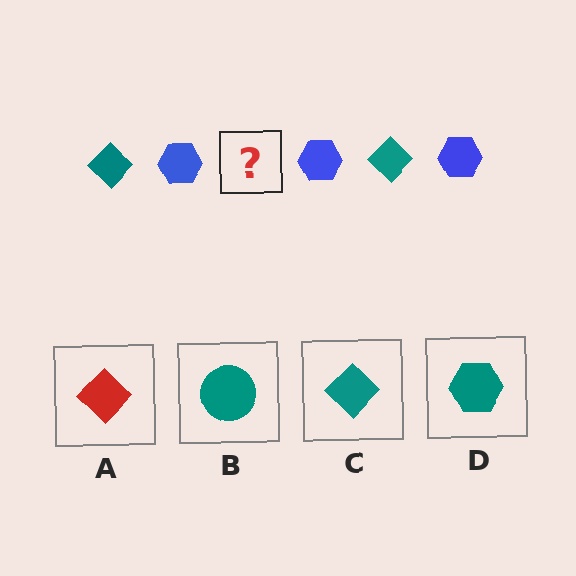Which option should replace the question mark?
Option C.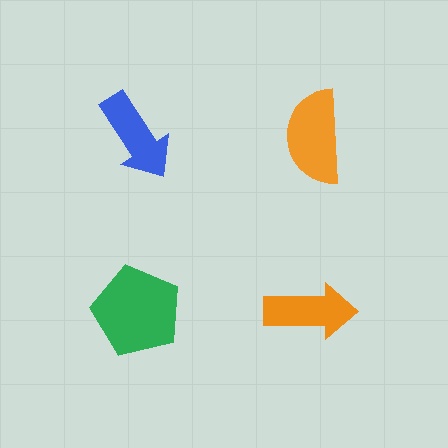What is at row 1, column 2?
An orange semicircle.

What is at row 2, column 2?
An orange arrow.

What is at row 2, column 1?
A green pentagon.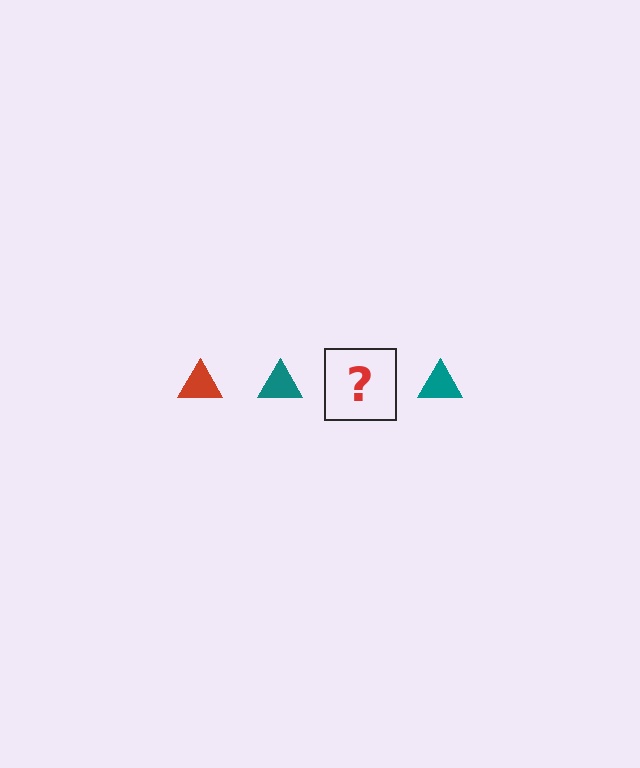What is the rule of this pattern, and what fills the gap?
The rule is that the pattern cycles through red, teal triangles. The gap should be filled with a red triangle.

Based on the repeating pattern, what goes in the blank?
The blank should be a red triangle.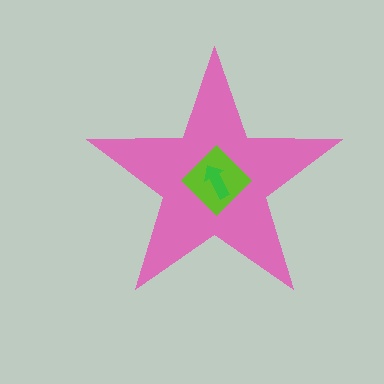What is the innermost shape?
The green arrow.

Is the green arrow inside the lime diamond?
Yes.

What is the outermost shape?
The pink star.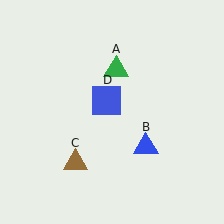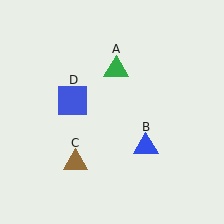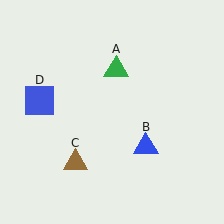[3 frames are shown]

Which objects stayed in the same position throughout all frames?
Green triangle (object A) and blue triangle (object B) and brown triangle (object C) remained stationary.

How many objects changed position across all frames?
1 object changed position: blue square (object D).